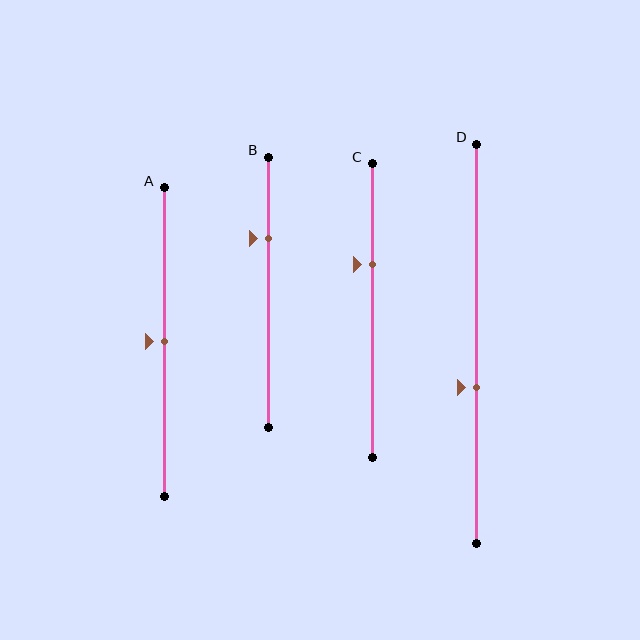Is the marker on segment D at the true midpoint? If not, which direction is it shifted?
No, the marker on segment D is shifted downward by about 11% of the segment length.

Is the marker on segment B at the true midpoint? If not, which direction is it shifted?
No, the marker on segment B is shifted upward by about 20% of the segment length.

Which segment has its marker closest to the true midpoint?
Segment A has its marker closest to the true midpoint.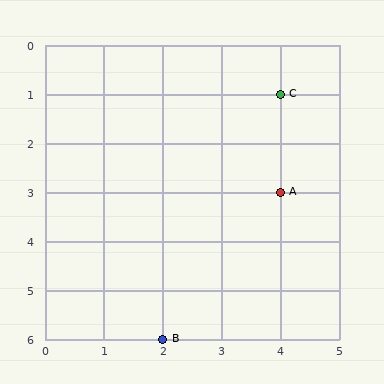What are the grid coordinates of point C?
Point C is at grid coordinates (4, 1).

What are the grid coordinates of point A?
Point A is at grid coordinates (4, 3).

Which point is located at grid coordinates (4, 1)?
Point C is at (4, 1).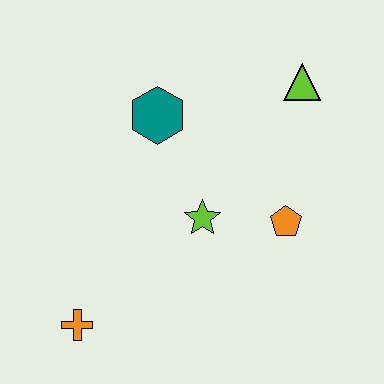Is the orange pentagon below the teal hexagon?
Yes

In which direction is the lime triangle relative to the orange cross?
The lime triangle is above the orange cross.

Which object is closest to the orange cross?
The lime star is closest to the orange cross.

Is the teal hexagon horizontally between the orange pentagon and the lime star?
No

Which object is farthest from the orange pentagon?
The orange cross is farthest from the orange pentagon.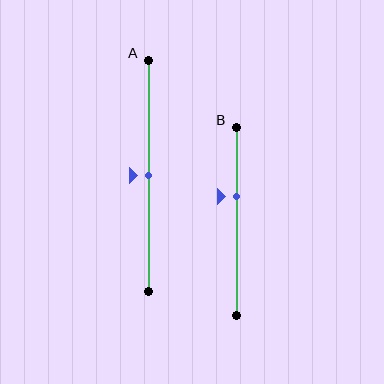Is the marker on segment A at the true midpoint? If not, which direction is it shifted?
Yes, the marker on segment A is at the true midpoint.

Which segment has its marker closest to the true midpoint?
Segment A has its marker closest to the true midpoint.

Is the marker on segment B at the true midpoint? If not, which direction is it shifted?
No, the marker on segment B is shifted upward by about 13% of the segment length.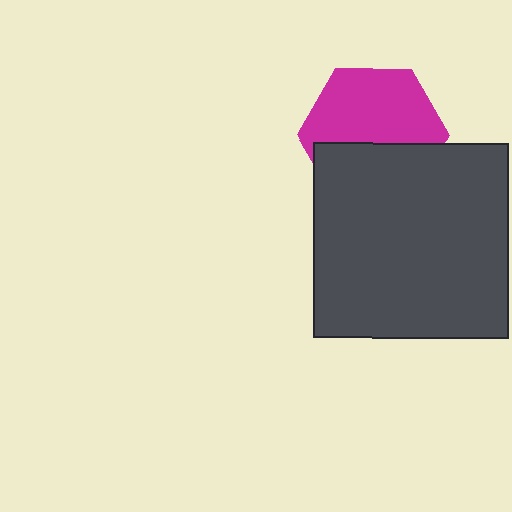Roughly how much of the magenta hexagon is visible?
About half of it is visible (roughly 58%).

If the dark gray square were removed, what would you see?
You would see the complete magenta hexagon.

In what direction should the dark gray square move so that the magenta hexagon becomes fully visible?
The dark gray square should move down. That is the shortest direction to clear the overlap and leave the magenta hexagon fully visible.